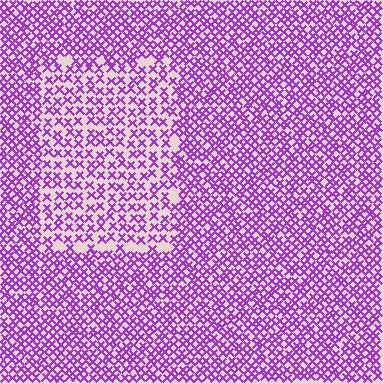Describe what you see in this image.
The image contains small purple elements arranged at two different densities. A rectangle-shaped region is visible where the elements are less densely packed than the surrounding area.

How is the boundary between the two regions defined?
The boundary is defined by a change in element density (approximately 1.7x ratio). All elements are the same color, size, and shape.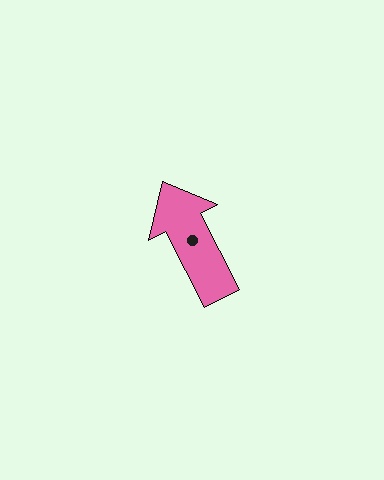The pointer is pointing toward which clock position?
Roughly 11 o'clock.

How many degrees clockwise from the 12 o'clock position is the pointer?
Approximately 333 degrees.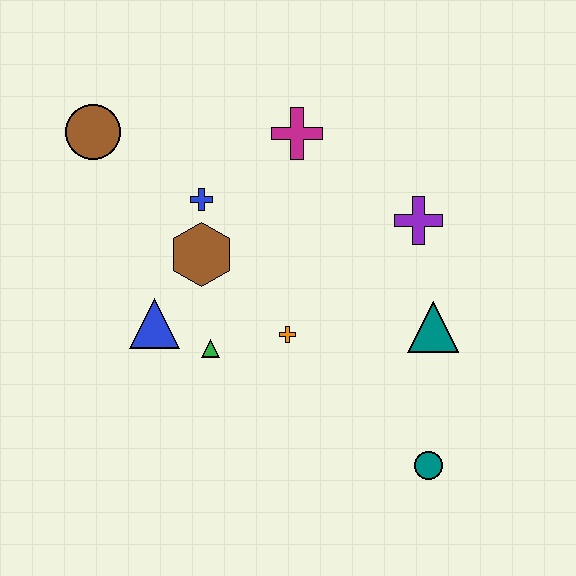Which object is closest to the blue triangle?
The green triangle is closest to the blue triangle.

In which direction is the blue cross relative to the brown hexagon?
The blue cross is above the brown hexagon.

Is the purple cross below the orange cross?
No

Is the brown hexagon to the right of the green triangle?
No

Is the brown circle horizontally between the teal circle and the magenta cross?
No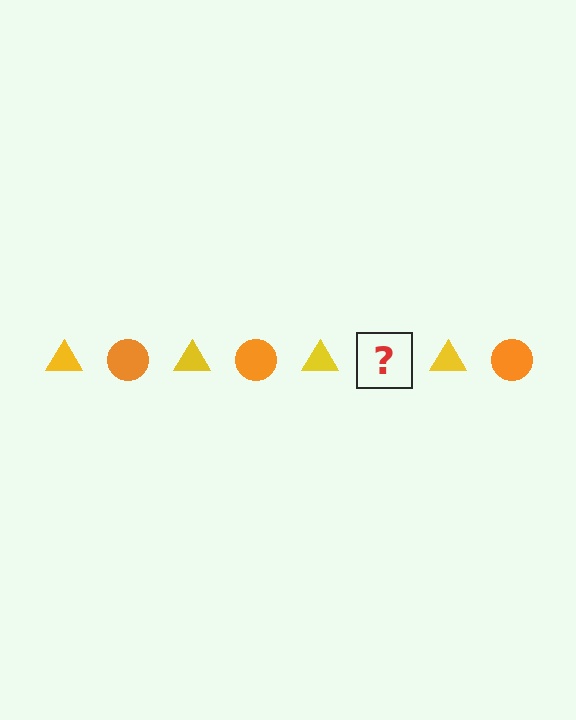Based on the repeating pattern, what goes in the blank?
The blank should be an orange circle.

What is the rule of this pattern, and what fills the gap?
The rule is that the pattern alternates between yellow triangle and orange circle. The gap should be filled with an orange circle.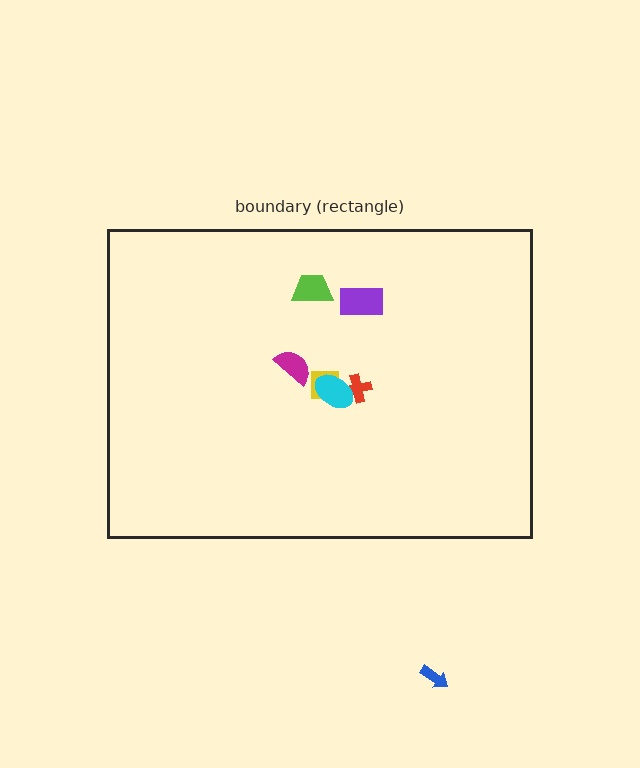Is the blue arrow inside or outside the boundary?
Outside.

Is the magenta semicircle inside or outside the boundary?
Inside.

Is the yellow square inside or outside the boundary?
Inside.